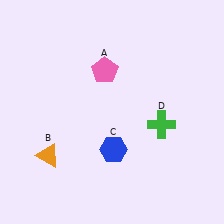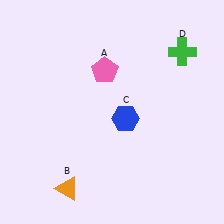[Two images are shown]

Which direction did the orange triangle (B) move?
The orange triangle (B) moved down.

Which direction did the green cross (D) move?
The green cross (D) moved up.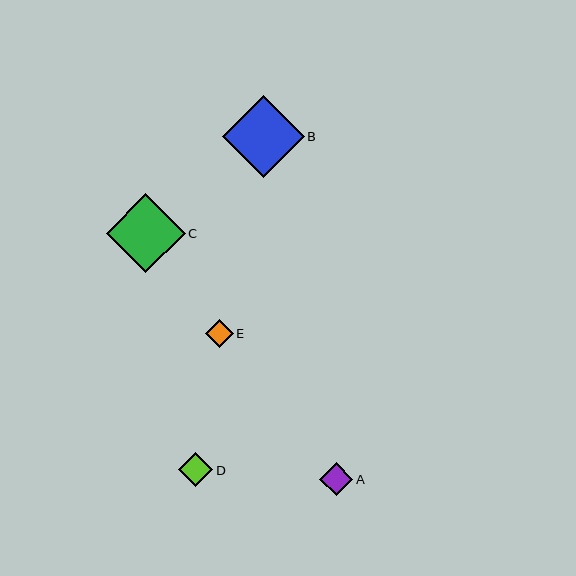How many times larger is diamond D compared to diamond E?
Diamond D is approximately 1.2 times the size of diamond E.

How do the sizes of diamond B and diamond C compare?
Diamond B and diamond C are approximately the same size.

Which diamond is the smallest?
Diamond E is the smallest with a size of approximately 28 pixels.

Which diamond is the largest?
Diamond B is the largest with a size of approximately 82 pixels.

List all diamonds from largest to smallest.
From largest to smallest: B, C, D, A, E.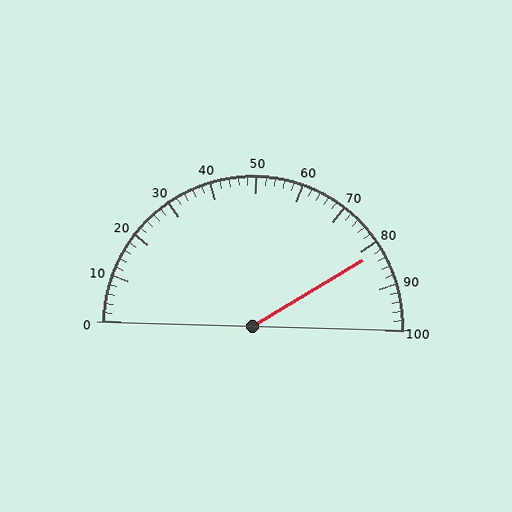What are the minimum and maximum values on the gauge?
The gauge ranges from 0 to 100.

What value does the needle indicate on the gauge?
The needle indicates approximately 82.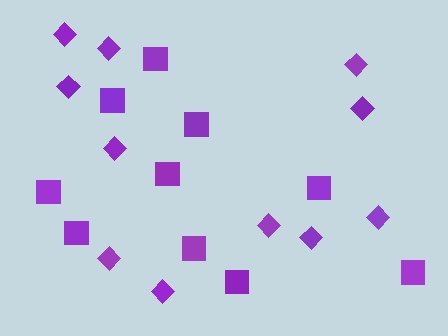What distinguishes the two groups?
There are 2 groups: one group of diamonds (11) and one group of squares (10).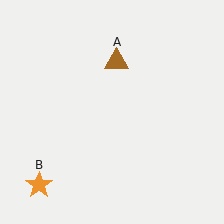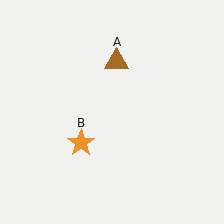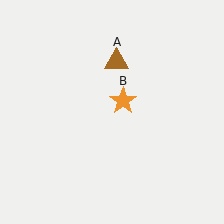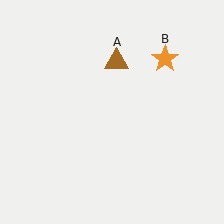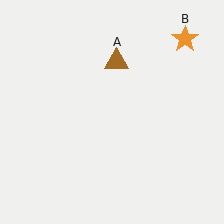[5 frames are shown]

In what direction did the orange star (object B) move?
The orange star (object B) moved up and to the right.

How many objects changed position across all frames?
1 object changed position: orange star (object B).